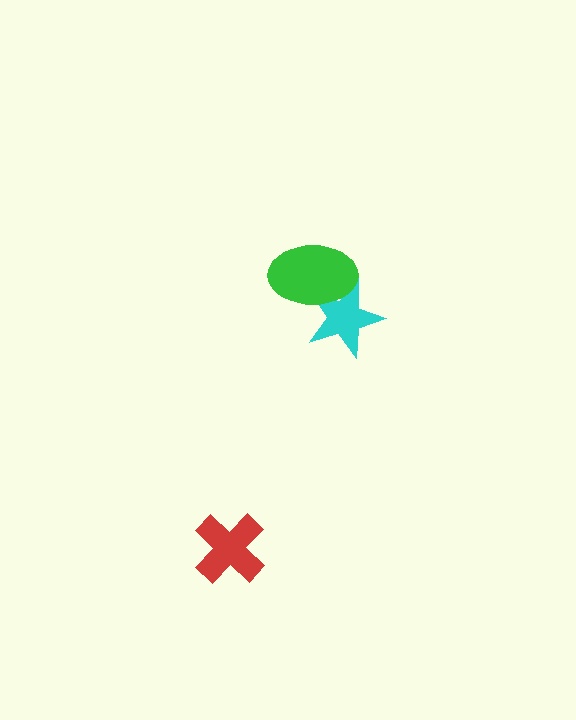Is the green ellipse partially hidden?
No, no other shape covers it.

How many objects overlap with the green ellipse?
1 object overlaps with the green ellipse.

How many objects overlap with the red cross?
0 objects overlap with the red cross.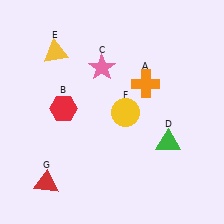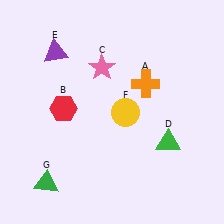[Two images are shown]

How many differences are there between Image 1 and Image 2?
There are 2 differences between the two images.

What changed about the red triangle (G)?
In Image 1, G is red. In Image 2, it changed to green.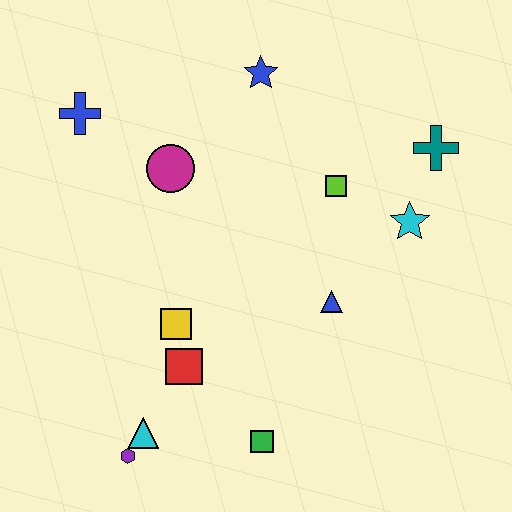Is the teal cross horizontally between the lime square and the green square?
No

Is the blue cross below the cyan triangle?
No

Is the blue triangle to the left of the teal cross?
Yes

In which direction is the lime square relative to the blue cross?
The lime square is to the right of the blue cross.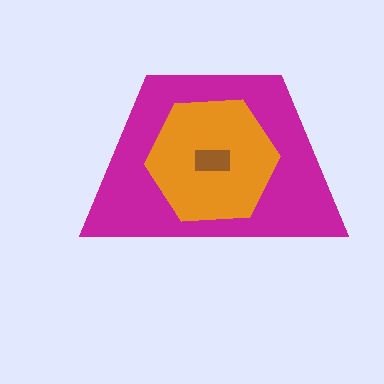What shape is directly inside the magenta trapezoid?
The orange hexagon.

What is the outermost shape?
The magenta trapezoid.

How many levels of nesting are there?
3.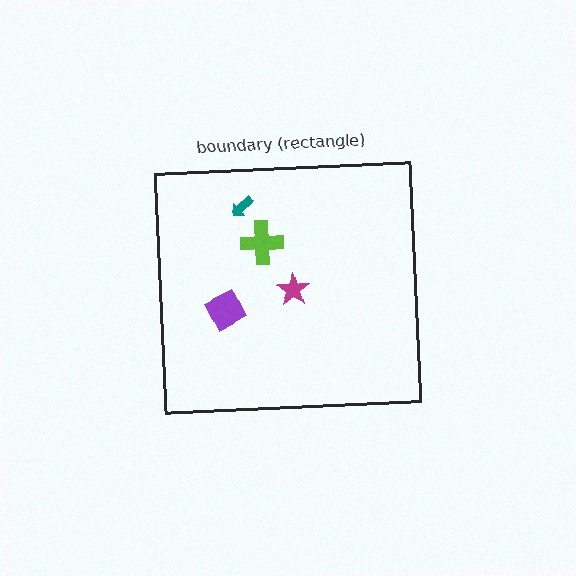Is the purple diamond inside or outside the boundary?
Inside.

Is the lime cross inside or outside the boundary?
Inside.